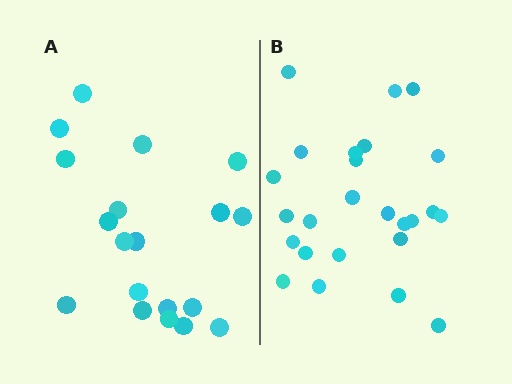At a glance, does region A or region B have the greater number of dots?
Region B (the right region) has more dots.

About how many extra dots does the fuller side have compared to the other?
Region B has about 6 more dots than region A.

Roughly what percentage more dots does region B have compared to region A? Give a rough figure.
About 30% more.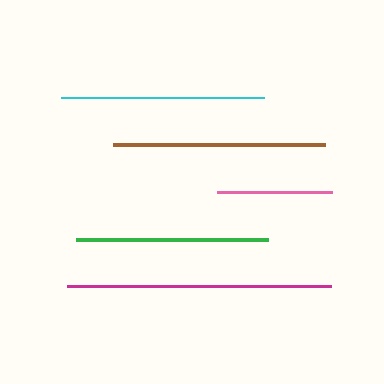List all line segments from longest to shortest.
From longest to shortest: magenta, brown, cyan, green, pink.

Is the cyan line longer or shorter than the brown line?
The brown line is longer than the cyan line.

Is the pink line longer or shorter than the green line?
The green line is longer than the pink line.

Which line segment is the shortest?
The pink line is the shortest at approximately 115 pixels.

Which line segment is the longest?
The magenta line is the longest at approximately 264 pixels.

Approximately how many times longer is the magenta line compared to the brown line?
The magenta line is approximately 1.2 times the length of the brown line.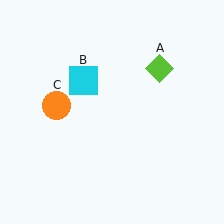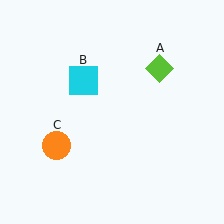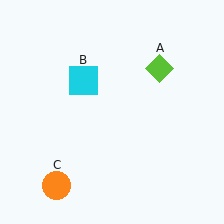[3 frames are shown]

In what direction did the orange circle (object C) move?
The orange circle (object C) moved down.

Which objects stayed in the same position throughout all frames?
Lime diamond (object A) and cyan square (object B) remained stationary.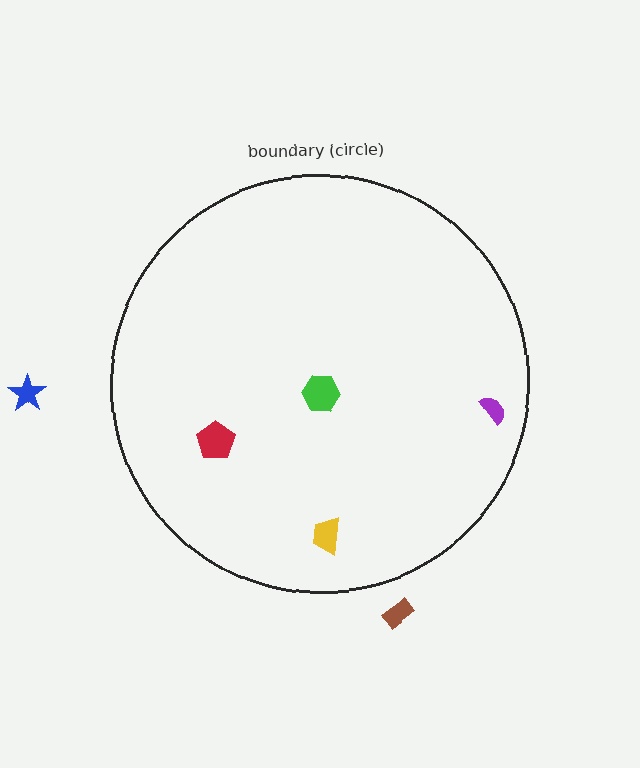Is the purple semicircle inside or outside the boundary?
Inside.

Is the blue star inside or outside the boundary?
Outside.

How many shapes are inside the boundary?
4 inside, 2 outside.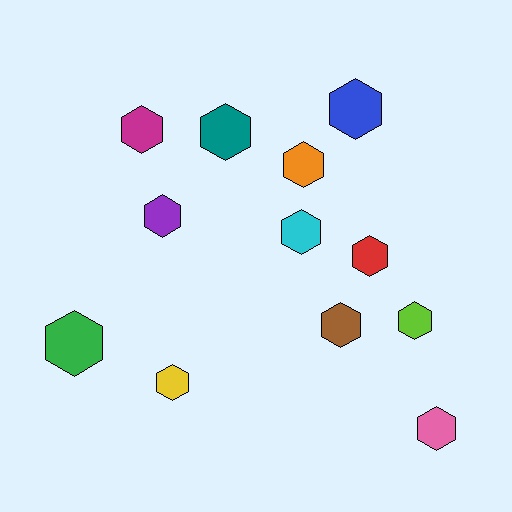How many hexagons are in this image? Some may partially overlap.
There are 12 hexagons.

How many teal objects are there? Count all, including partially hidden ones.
There is 1 teal object.